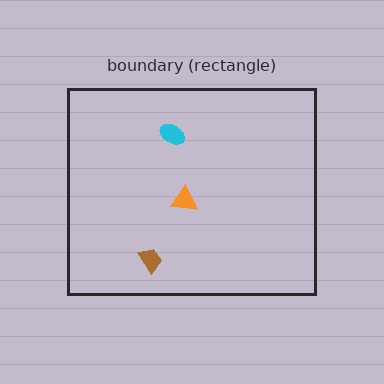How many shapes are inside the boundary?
3 inside, 0 outside.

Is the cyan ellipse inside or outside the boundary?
Inside.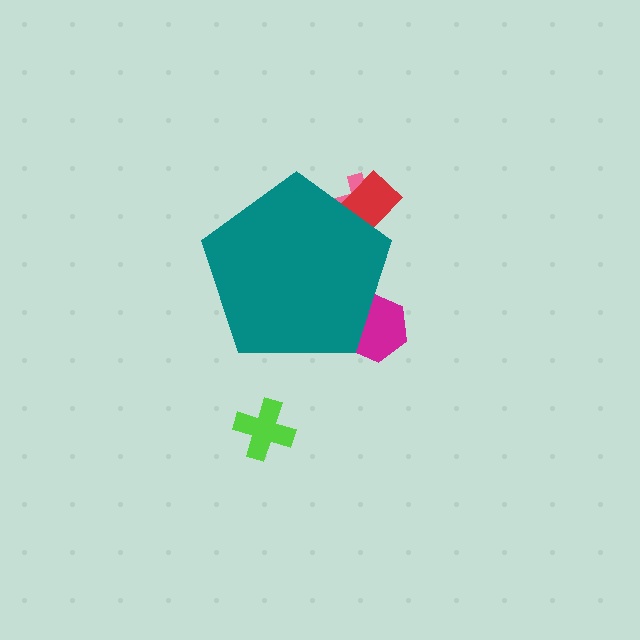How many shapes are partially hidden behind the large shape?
3 shapes are partially hidden.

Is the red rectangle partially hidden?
Yes, the red rectangle is partially hidden behind the teal pentagon.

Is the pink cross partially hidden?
Yes, the pink cross is partially hidden behind the teal pentagon.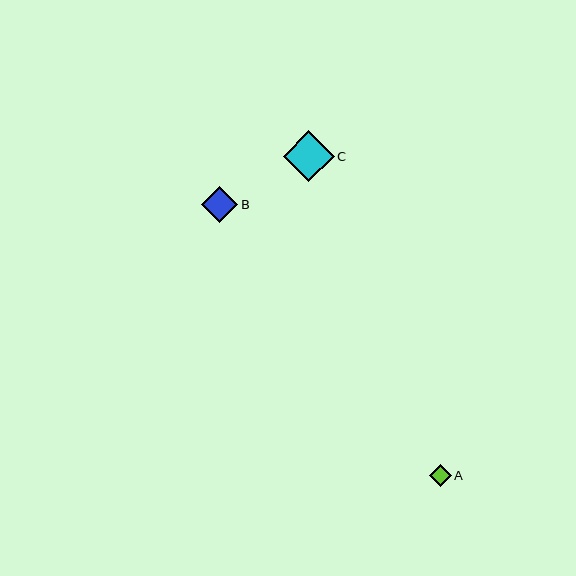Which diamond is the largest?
Diamond C is the largest with a size of approximately 51 pixels.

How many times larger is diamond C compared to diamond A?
Diamond C is approximately 2.3 times the size of diamond A.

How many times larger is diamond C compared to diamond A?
Diamond C is approximately 2.3 times the size of diamond A.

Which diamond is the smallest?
Diamond A is the smallest with a size of approximately 22 pixels.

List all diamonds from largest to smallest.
From largest to smallest: C, B, A.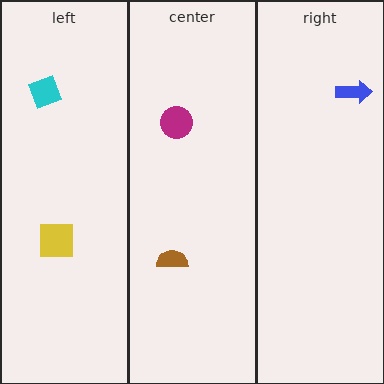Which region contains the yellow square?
The left region.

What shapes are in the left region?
The cyan diamond, the yellow square.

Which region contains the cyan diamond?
The left region.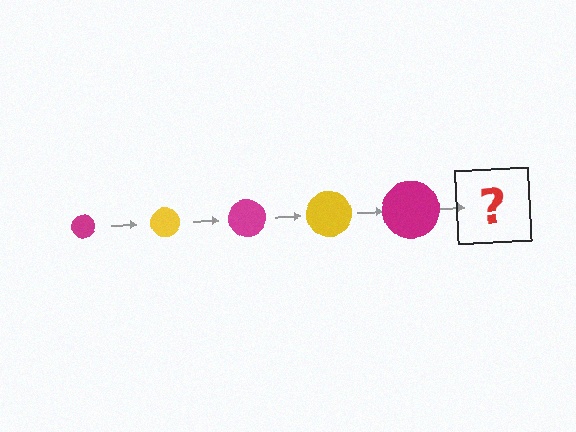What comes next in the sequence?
The next element should be a yellow circle, larger than the previous one.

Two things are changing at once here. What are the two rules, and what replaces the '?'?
The two rules are that the circle grows larger each step and the color cycles through magenta and yellow. The '?' should be a yellow circle, larger than the previous one.